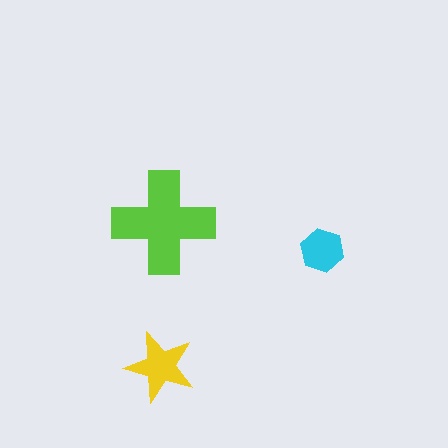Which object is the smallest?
The cyan hexagon.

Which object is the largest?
The lime cross.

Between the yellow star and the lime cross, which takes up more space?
The lime cross.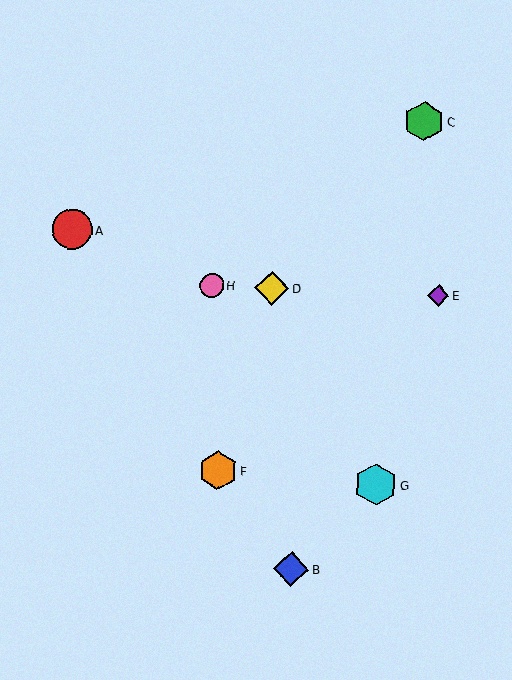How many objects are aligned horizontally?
3 objects (D, E, H) are aligned horizontally.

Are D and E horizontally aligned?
Yes, both are at y≈288.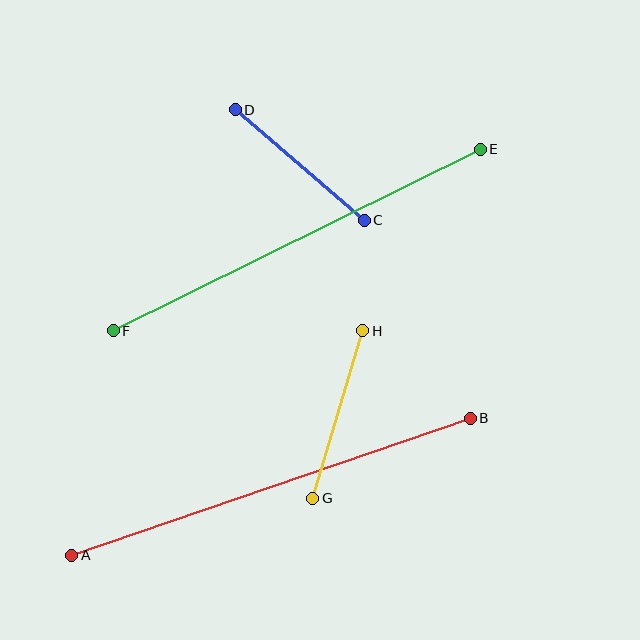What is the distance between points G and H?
The distance is approximately 175 pixels.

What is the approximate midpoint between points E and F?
The midpoint is at approximately (297, 240) pixels.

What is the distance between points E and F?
The distance is approximately 409 pixels.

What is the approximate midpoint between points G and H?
The midpoint is at approximately (338, 414) pixels.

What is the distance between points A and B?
The distance is approximately 422 pixels.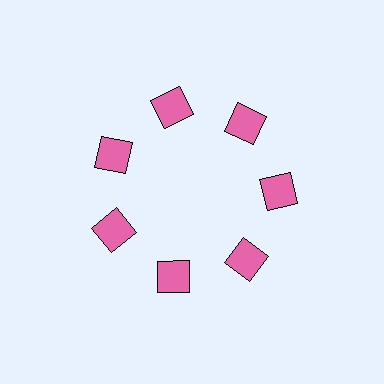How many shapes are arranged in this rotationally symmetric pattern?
There are 7 shapes, arranged in 7 groups of 1.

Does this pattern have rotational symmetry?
Yes, this pattern has 7-fold rotational symmetry. It looks the same after rotating 51 degrees around the center.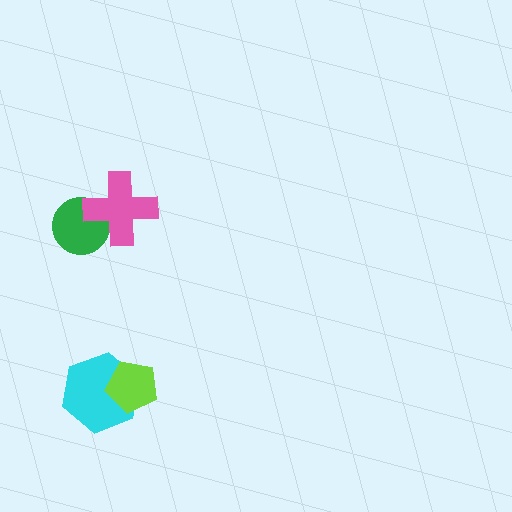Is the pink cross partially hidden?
No, no other shape covers it.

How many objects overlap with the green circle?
1 object overlaps with the green circle.